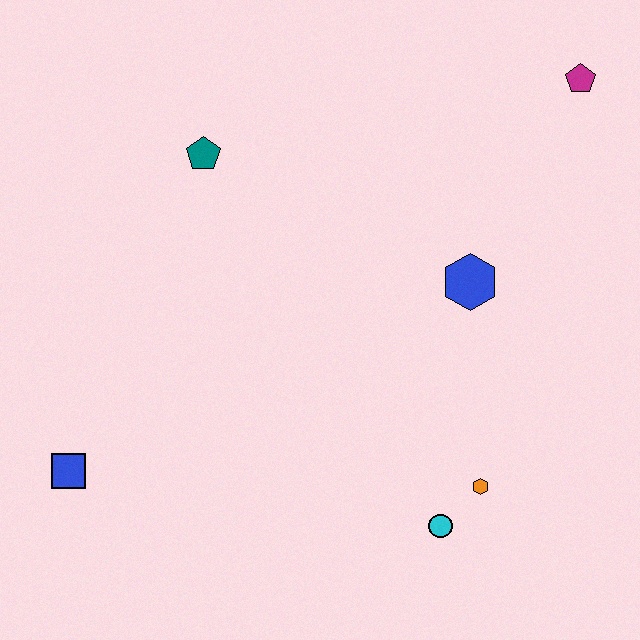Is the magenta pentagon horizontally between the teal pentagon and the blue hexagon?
No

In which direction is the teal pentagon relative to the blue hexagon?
The teal pentagon is to the left of the blue hexagon.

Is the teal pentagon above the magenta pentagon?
No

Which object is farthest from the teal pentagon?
The cyan circle is farthest from the teal pentagon.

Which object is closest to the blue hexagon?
The orange hexagon is closest to the blue hexagon.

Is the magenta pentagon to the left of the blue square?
No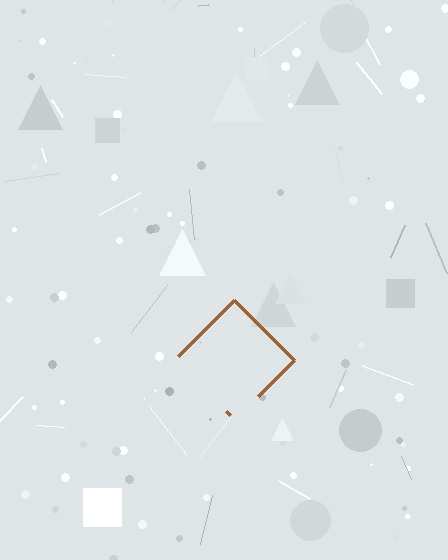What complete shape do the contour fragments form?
The contour fragments form a diamond.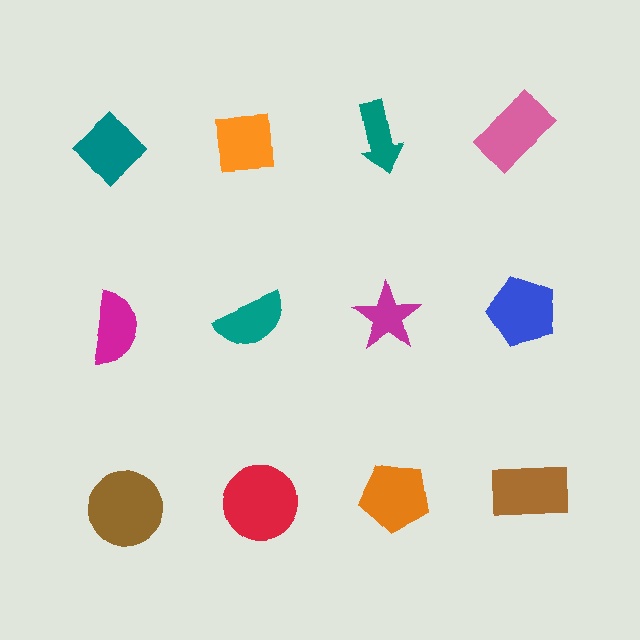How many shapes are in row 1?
4 shapes.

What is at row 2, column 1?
A magenta semicircle.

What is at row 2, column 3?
A magenta star.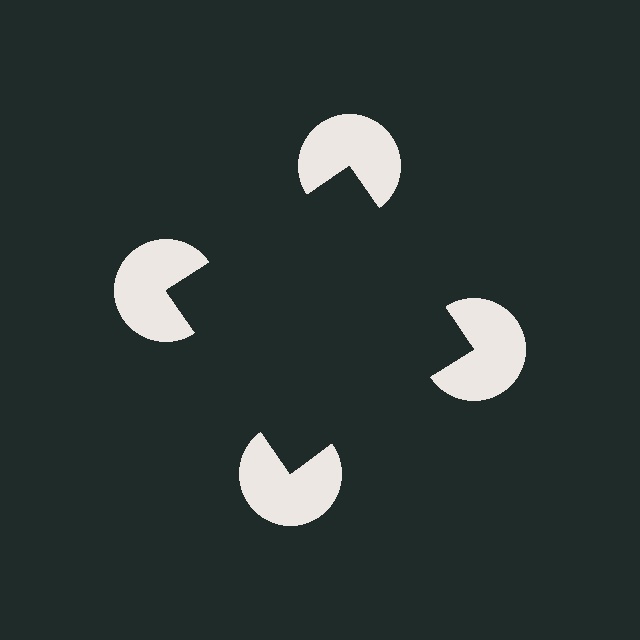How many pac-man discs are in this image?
There are 4 — one at each vertex of the illusory square.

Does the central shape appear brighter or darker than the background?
It typically appears slightly darker than the background, even though no actual brightness change is drawn.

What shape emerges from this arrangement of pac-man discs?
An illusory square — its edges are inferred from the aligned wedge cuts in the pac-man discs, not physically drawn.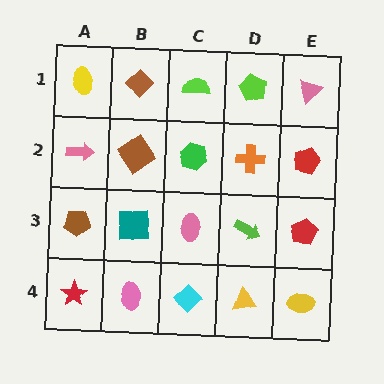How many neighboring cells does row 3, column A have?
3.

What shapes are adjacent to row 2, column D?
A lime pentagon (row 1, column D), a lime arrow (row 3, column D), a green hexagon (row 2, column C), a red pentagon (row 2, column E).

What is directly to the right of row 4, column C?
A yellow triangle.